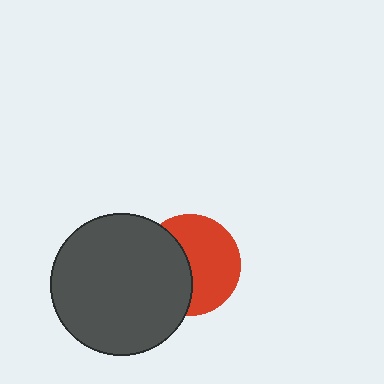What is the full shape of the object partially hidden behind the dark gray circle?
The partially hidden object is a red circle.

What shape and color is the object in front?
The object in front is a dark gray circle.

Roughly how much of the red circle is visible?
About half of it is visible (roughly 58%).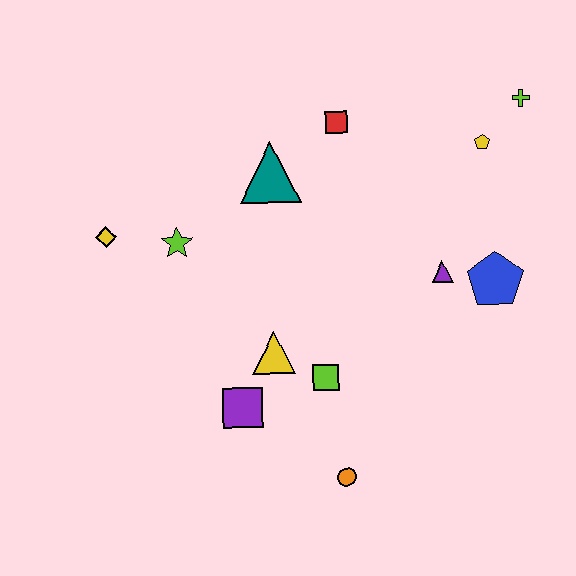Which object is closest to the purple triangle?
The blue pentagon is closest to the purple triangle.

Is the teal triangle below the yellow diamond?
No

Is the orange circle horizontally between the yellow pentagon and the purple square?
Yes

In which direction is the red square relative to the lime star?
The red square is to the right of the lime star.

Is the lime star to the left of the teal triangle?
Yes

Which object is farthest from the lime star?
The lime cross is farthest from the lime star.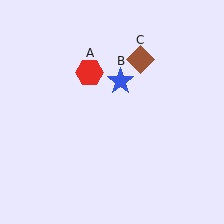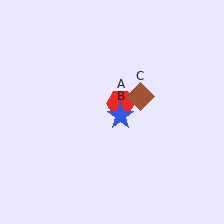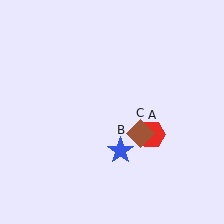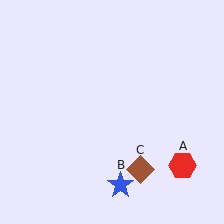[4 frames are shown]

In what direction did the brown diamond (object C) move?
The brown diamond (object C) moved down.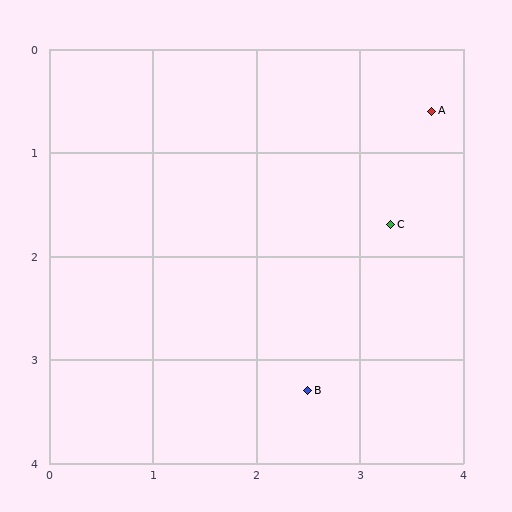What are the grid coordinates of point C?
Point C is at approximately (3.3, 1.7).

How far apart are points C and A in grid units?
Points C and A are about 1.2 grid units apart.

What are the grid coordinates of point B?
Point B is at approximately (2.5, 3.3).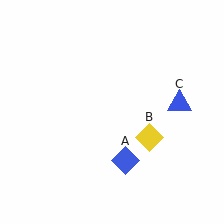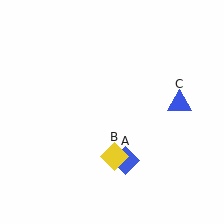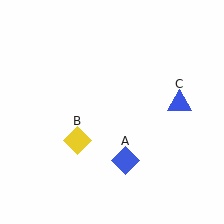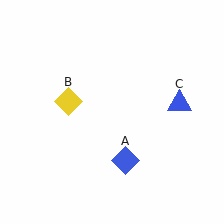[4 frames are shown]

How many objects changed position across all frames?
1 object changed position: yellow diamond (object B).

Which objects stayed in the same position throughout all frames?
Blue diamond (object A) and blue triangle (object C) remained stationary.